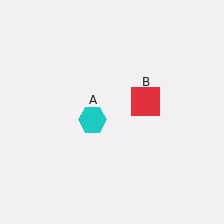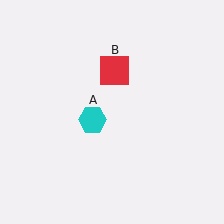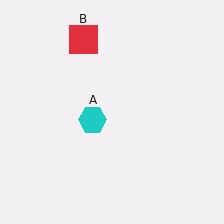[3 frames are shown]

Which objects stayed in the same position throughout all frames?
Cyan hexagon (object A) remained stationary.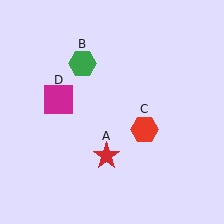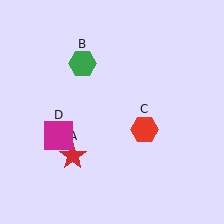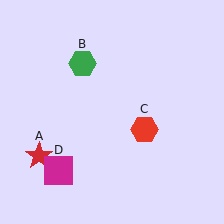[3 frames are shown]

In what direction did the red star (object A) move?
The red star (object A) moved left.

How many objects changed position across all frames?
2 objects changed position: red star (object A), magenta square (object D).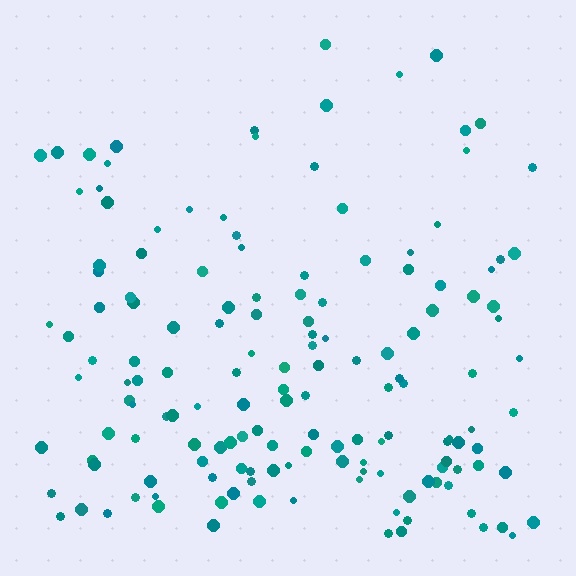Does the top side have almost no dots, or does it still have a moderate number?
Still a moderate number, just noticeably fewer than the bottom.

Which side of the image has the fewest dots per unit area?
The top.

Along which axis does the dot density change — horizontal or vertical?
Vertical.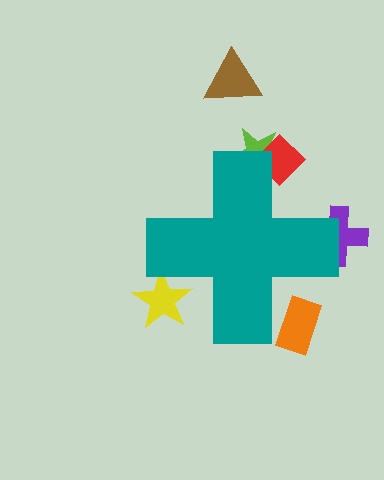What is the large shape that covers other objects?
A teal cross.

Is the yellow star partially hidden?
Yes, the yellow star is partially hidden behind the teal cross.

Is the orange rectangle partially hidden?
Yes, the orange rectangle is partially hidden behind the teal cross.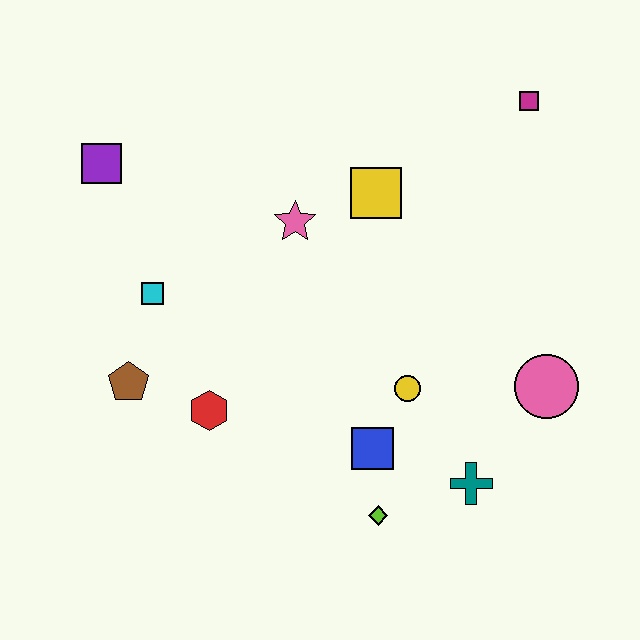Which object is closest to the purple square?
The cyan square is closest to the purple square.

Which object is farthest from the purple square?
The pink circle is farthest from the purple square.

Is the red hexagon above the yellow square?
No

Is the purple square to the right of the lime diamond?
No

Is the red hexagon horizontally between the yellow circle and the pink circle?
No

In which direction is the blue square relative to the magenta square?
The blue square is below the magenta square.